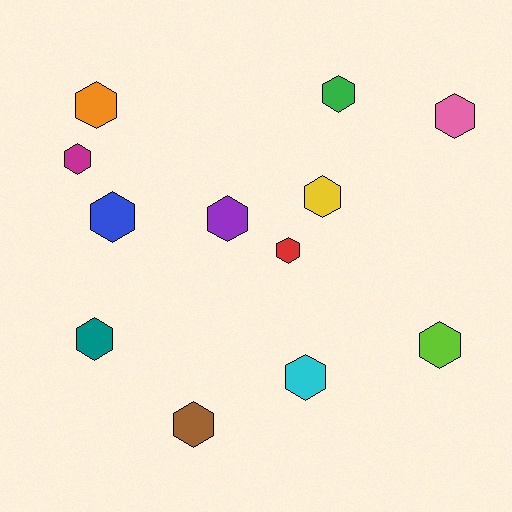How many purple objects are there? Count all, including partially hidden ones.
There is 1 purple object.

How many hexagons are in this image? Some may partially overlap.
There are 12 hexagons.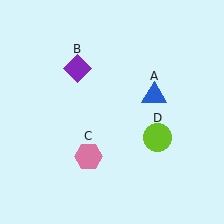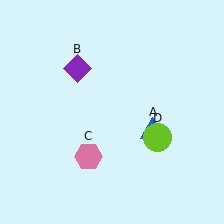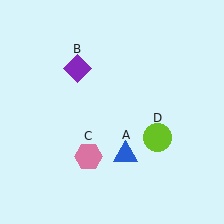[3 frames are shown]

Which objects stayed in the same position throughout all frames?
Purple diamond (object B) and pink hexagon (object C) and lime circle (object D) remained stationary.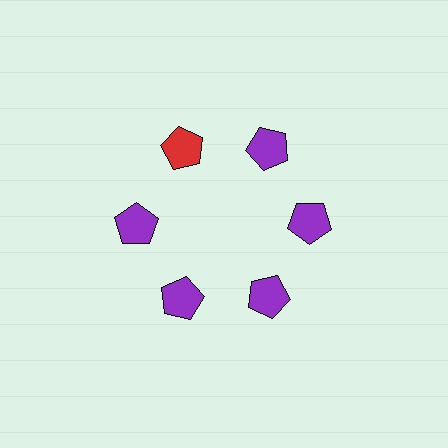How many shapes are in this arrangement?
There are 6 shapes arranged in a ring pattern.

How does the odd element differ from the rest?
It has a different color: red instead of purple.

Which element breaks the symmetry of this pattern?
The red pentagon at roughly the 11 o'clock position breaks the symmetry. All other shapes are purple pentagons.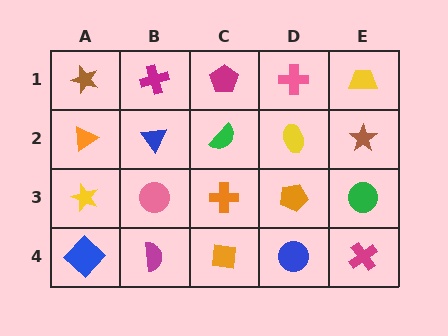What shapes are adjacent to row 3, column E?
A brown star (row 2, column E), a magenta cross (row 4, column E), an orange pentagon (row 3, column D).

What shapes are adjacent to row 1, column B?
A blue triangle (row 2, column B), a brown star (row 1, column A), a magenta pentagon (row 1, column C).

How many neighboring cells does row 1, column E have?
2.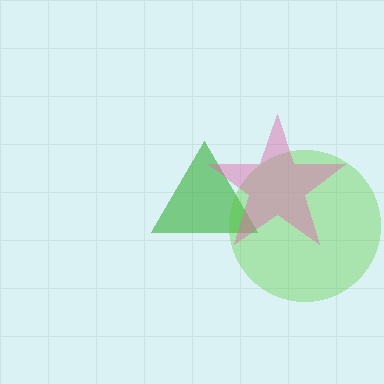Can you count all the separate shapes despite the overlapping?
Yes, there are 3 separate shapes.